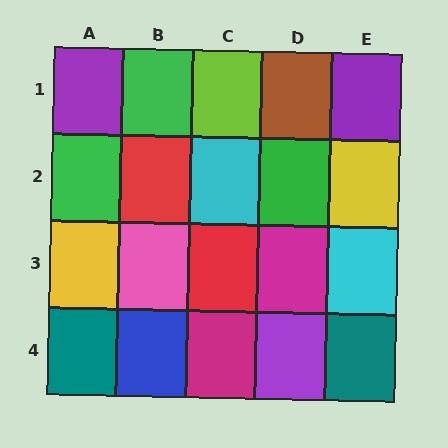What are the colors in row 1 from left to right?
Purple, green, lime, brown, purple.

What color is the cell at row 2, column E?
Yellow.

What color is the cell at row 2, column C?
Cyan.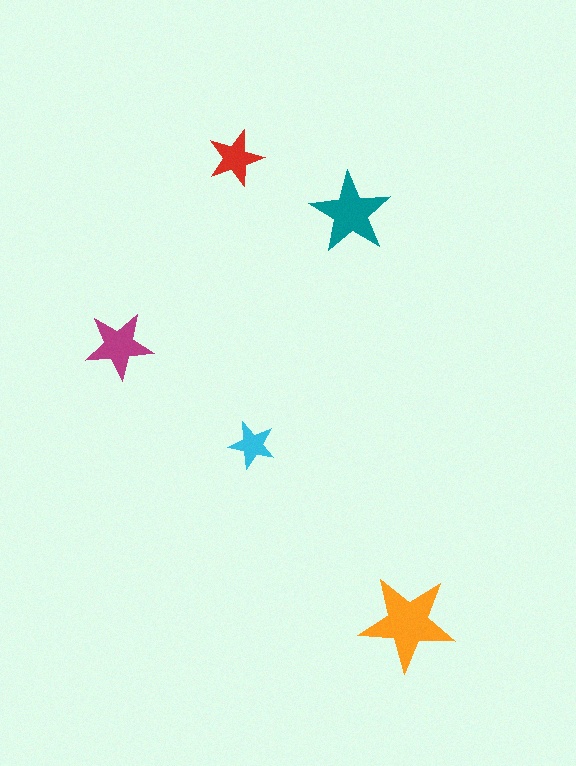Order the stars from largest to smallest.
the orange one, the teal one, the magenta one, the red one, the cyan one.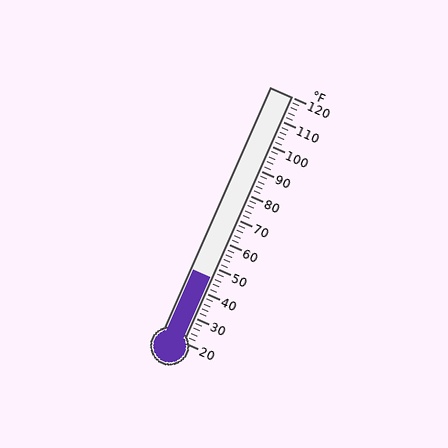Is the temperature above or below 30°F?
The temperature is above 30°F.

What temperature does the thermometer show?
The thermometer shows approximately 46°F.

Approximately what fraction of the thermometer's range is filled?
The thermometer is filled to approximately 25% of its range.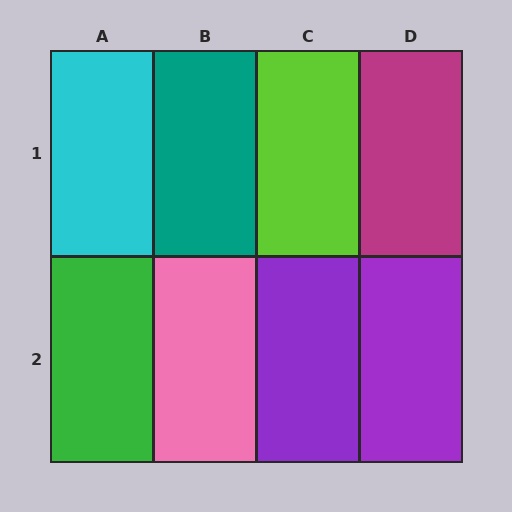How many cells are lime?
1 cell is lime.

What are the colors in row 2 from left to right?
Green, pink, purple, purple.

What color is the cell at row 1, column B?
Teal.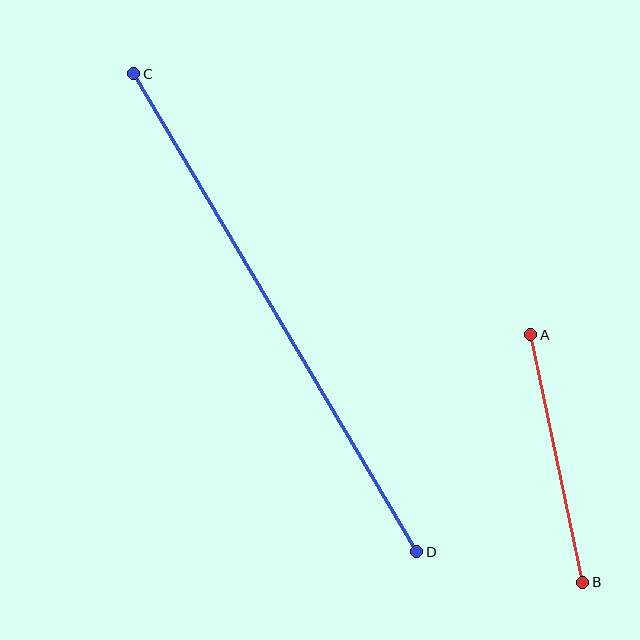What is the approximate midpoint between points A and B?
The midpoint is at approximately (557, 459) pixels.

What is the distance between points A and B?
The distance is approximately 253 pixels.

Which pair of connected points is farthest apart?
Points C and D are farthest apart.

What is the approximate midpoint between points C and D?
The midpoint is at approximately (275, 313) pixels.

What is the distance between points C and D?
The distance is approximately 556 pixels.